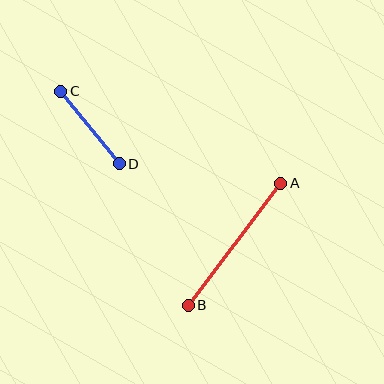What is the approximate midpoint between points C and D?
The midpoint is at approximately (90, 127) pixels.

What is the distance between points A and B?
The distance is approximately 153 pixels.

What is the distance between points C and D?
The distance is approximately 93 pixels.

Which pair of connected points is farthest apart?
Points A and B are farthest apart.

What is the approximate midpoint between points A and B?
The midpoint is at approximately (235, 244) pixels.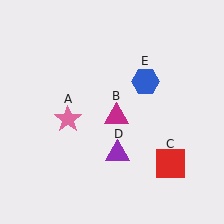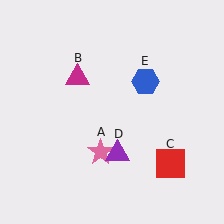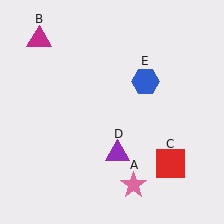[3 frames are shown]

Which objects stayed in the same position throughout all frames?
Red square (object C) and purple triangle (object D) and blue hexagon (object E) remained stationary.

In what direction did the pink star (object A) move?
The pink star (object A) moved down and to the right.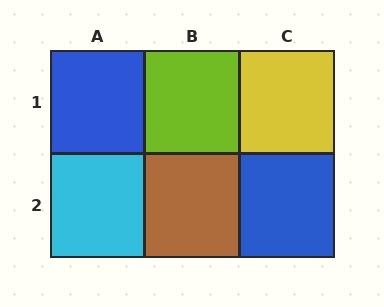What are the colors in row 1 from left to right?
Blue, lime, yellow.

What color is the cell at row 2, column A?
Cyan.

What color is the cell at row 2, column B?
Brown.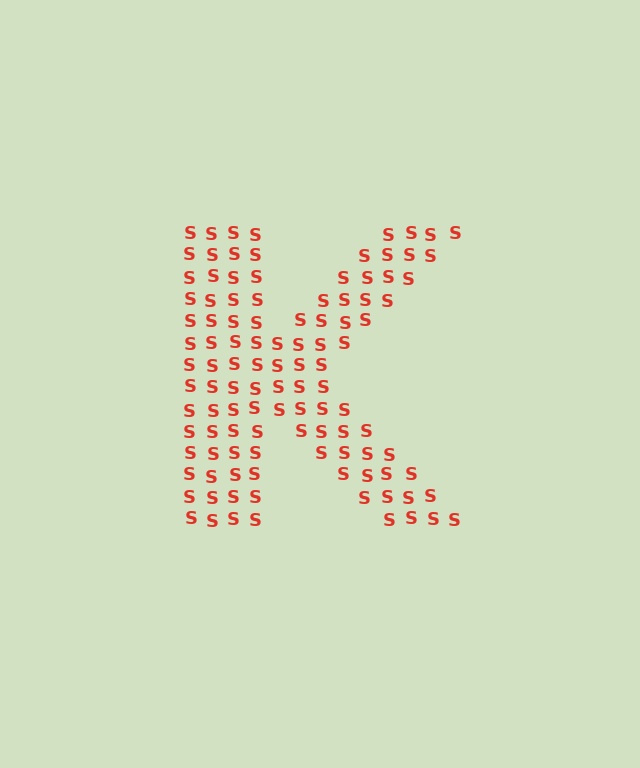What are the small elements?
The small elements are letter S's.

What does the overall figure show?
The overall figure shows the letter K.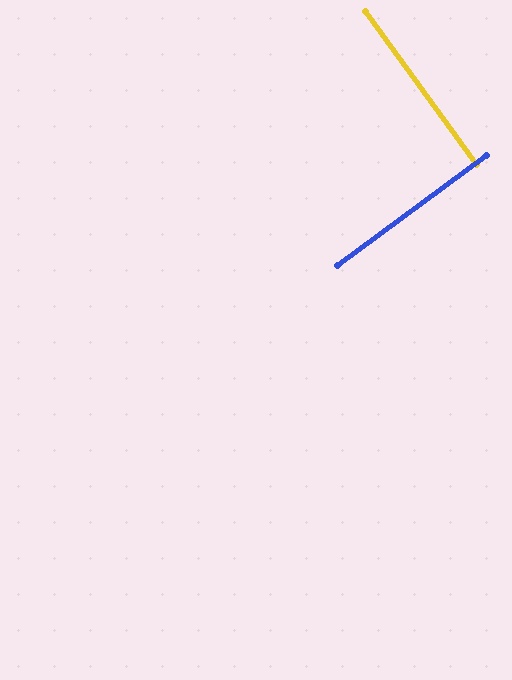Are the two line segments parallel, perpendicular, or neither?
Perpendicular — they meet at approximately 90°.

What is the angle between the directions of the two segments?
Approximately 90 degrees.